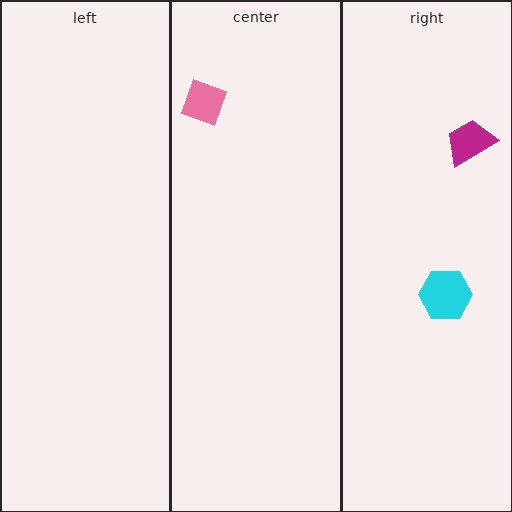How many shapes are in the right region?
2.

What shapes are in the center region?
The pink diamond.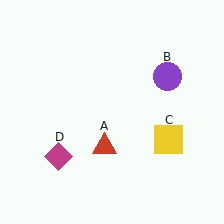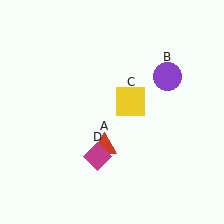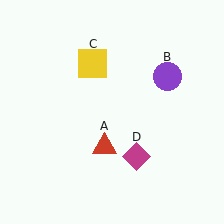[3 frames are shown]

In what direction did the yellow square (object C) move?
The yellow square (object C) moved up and to the left.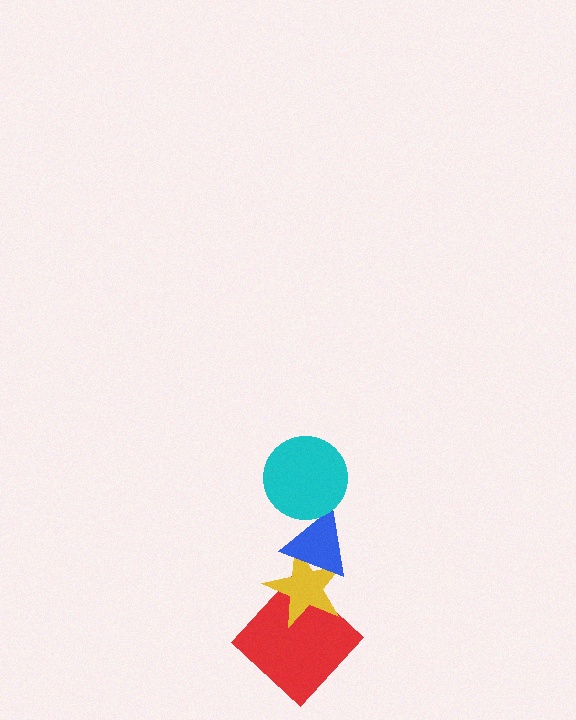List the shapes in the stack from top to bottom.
From top to bottom: the cyan circle, the blue triangle, the yellow star, the red diamond.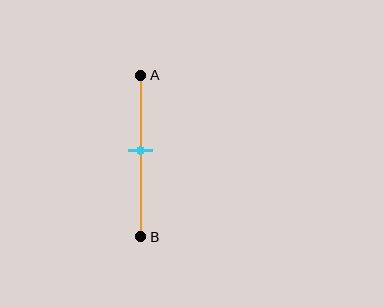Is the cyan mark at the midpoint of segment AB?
No, the mark is at about 45% from A, not at the 50% midpoint.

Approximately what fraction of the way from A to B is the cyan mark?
The cyan mark is approximately 45% of the way from A to B.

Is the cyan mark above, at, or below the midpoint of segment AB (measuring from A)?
The cyan mark is above the midpoint of segment AB.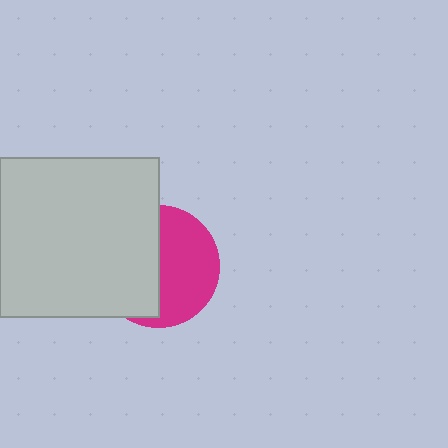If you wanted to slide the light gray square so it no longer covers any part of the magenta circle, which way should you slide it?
Slide it left — that is the most direct way to separate the two shapes.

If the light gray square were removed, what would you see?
You would see the complete magenta circle.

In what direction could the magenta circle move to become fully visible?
The magenta circle could move right. That would shift it out from behind the light gray square entirely.